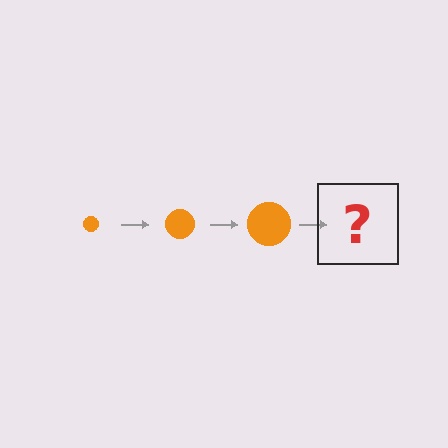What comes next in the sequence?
The next element should be an orange circle, larger than the previous one.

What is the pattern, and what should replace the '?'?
The pattern is that the circle gets progressively larger each step. The '?' should be an orange circle, larger than the previous one.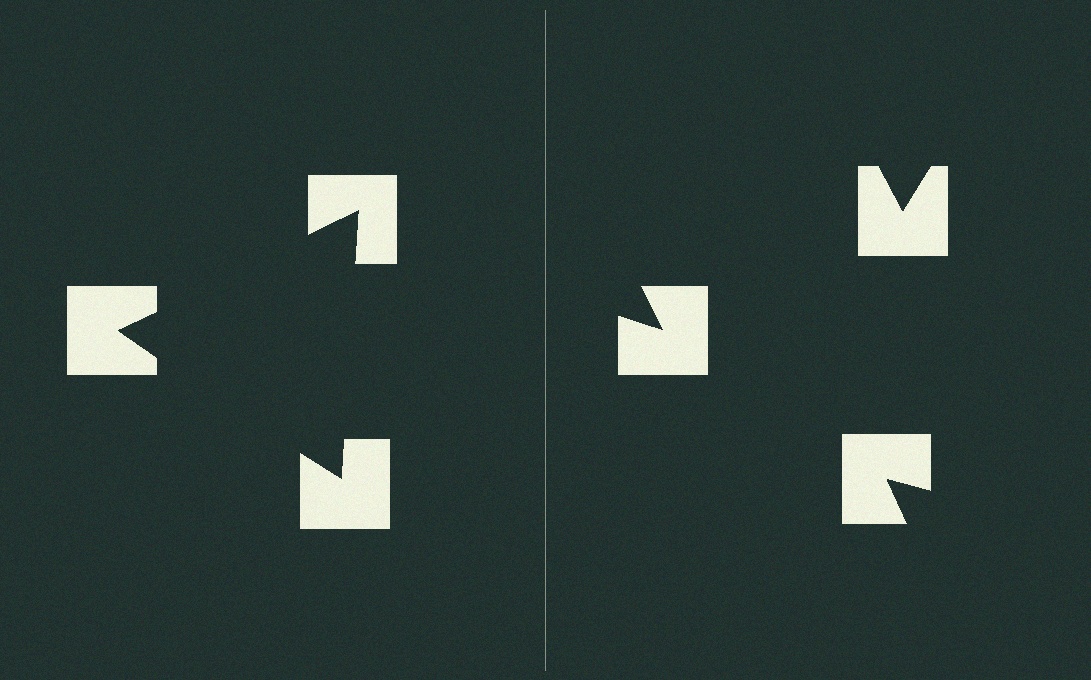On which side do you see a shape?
An illusory triangle appears on the left side. On the right side the wedge cuts are rotated, so no coherent shape forms.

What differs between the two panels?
The notched squares are positioned identically on both sides; only the wedge orientations differ. On the left they align to a triangle; on the right they are misaligned.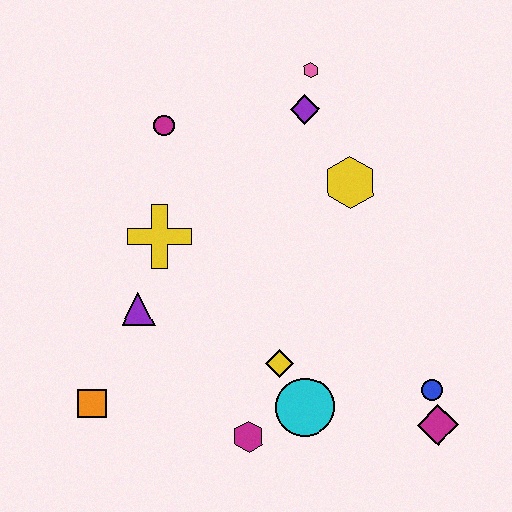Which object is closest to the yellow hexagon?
The purple diamond is closest to the yellow hexagon.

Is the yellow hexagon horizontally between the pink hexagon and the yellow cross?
No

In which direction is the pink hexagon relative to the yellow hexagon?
The pink hexagon is above the yellow hexagon.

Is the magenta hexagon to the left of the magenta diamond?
Yes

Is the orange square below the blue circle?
Yes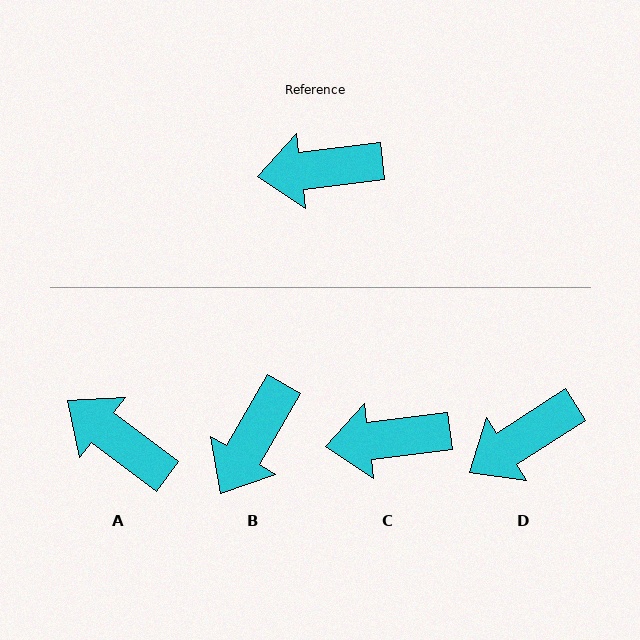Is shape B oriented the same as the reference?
No, it is off by about 53 degrees.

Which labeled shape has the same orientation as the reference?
C.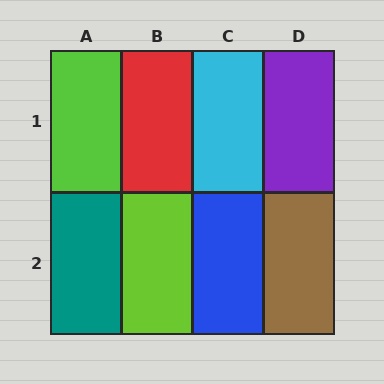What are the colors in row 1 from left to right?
Lime, red, cyan, purple.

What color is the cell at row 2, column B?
Lime.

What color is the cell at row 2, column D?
Brown.